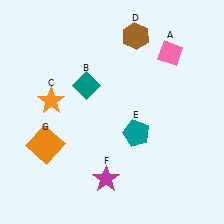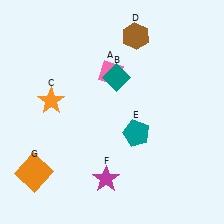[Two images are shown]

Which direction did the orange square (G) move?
The orange square (G) moved down.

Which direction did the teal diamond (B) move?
The teal diamond (B) moved right.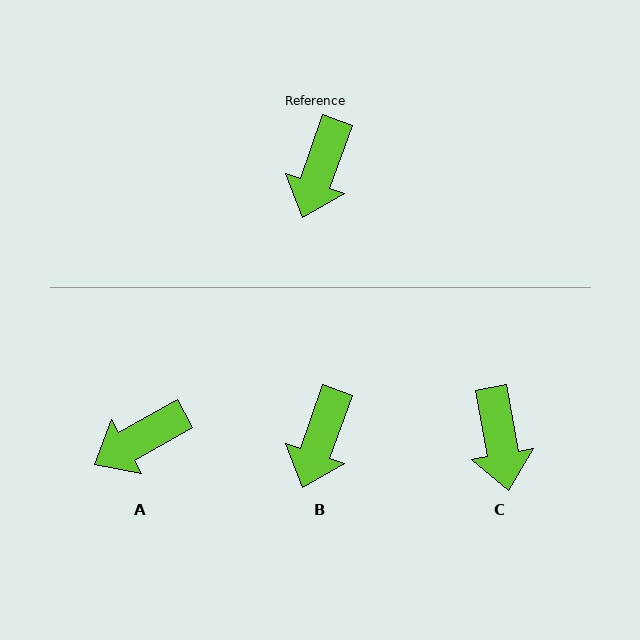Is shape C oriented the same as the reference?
No, it is off by about 30 degrees.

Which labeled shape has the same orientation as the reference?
B.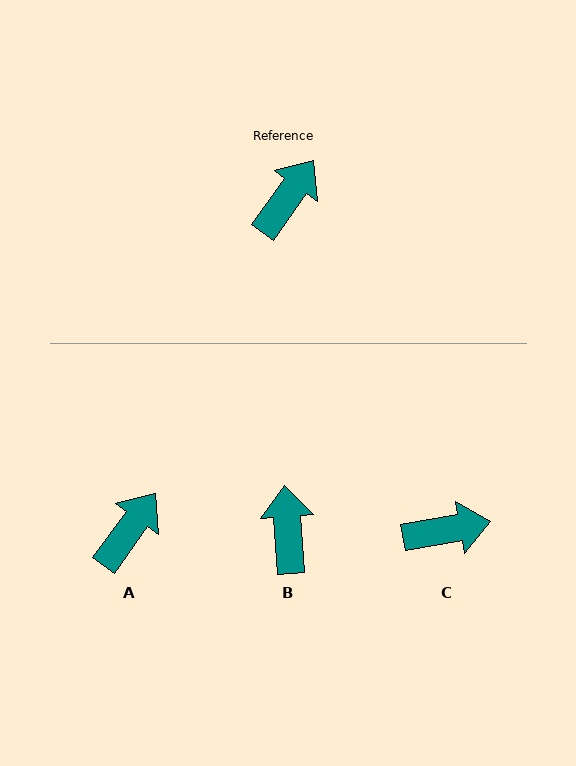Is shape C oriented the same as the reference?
No, it is off by about 44 degrees.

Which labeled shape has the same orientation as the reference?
A.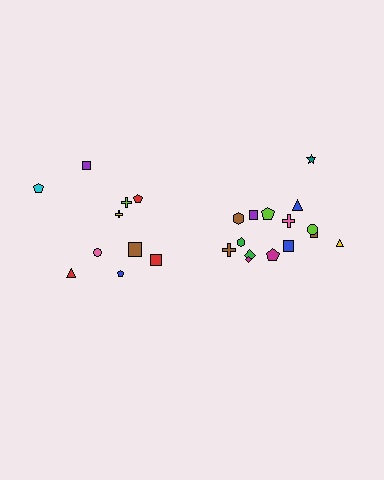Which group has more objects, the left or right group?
The right group.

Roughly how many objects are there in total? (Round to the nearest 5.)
Roughly 25 objects in total.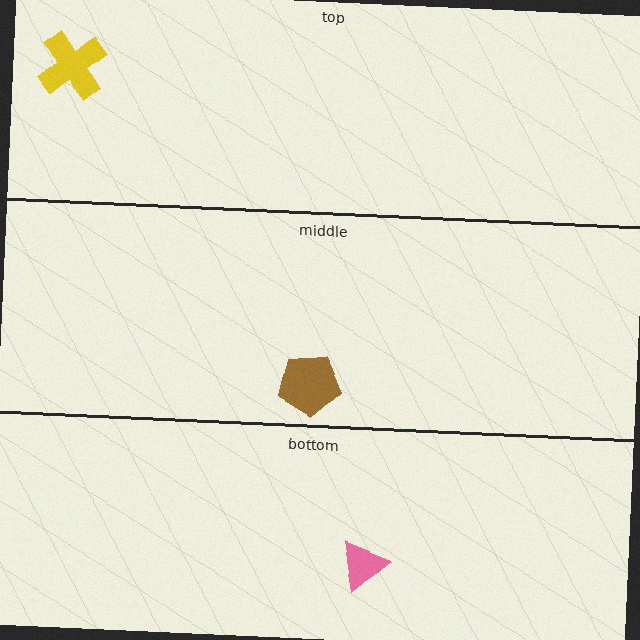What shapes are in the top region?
The yellow cross.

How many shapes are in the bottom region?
1.